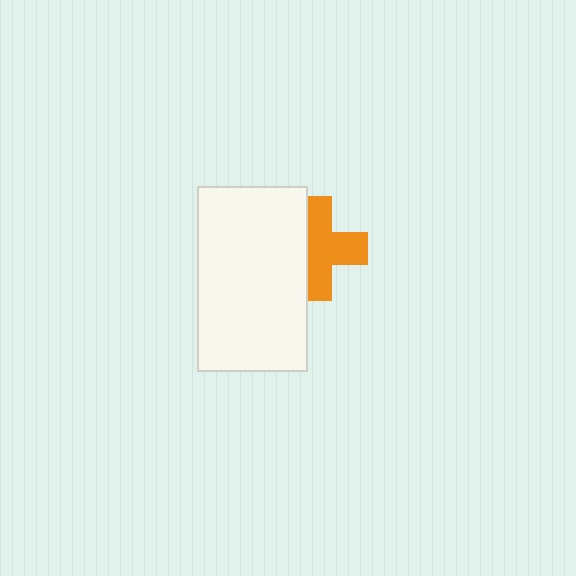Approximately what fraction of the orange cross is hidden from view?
Roughly 35% of the orange cross is hidden behind the white rectangle.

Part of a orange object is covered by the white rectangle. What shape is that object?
It is a cross.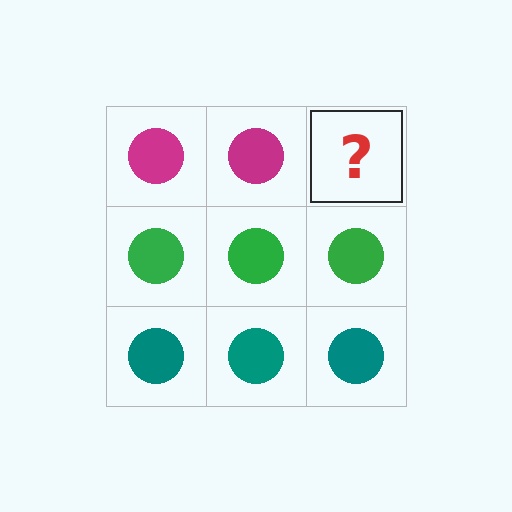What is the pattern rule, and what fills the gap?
The rule is that each row has a consistent color. The gap should be filled with a magenta circle.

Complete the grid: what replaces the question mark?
The question mark should be replaced with a magenta circle.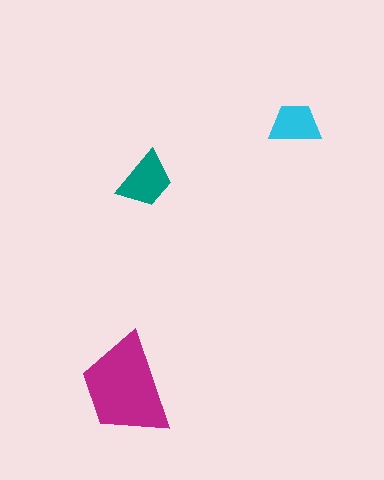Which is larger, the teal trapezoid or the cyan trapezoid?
The teal one.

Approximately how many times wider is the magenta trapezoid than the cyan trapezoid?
About 2 times wider.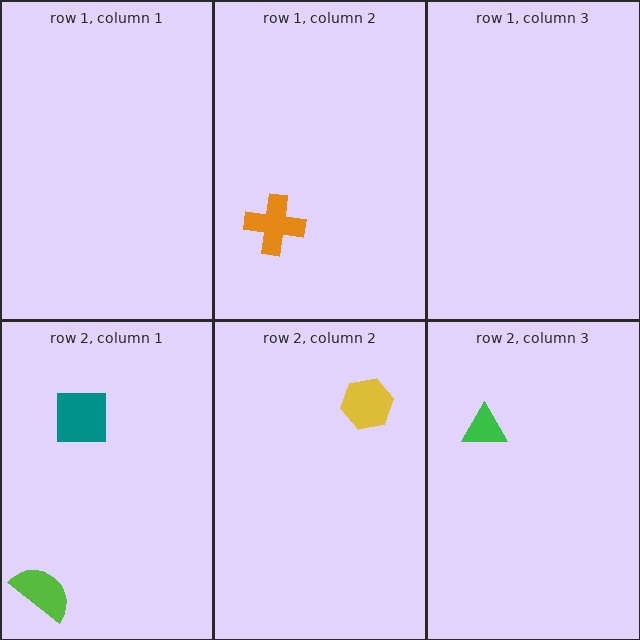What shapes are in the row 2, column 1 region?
The teal square, the lime semicircle.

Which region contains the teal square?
The row 2, column 1 region.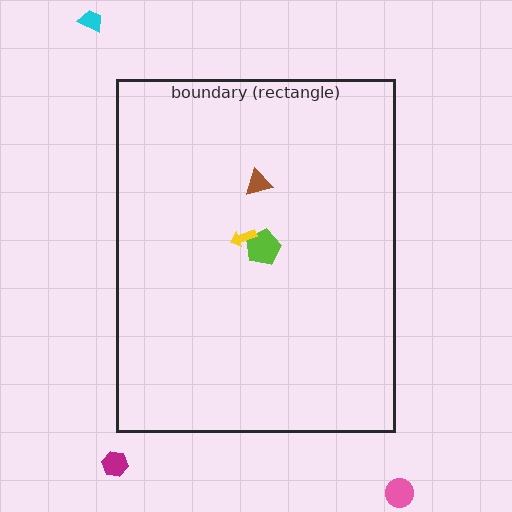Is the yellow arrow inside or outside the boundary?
Inside.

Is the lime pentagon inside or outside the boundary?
Inside.